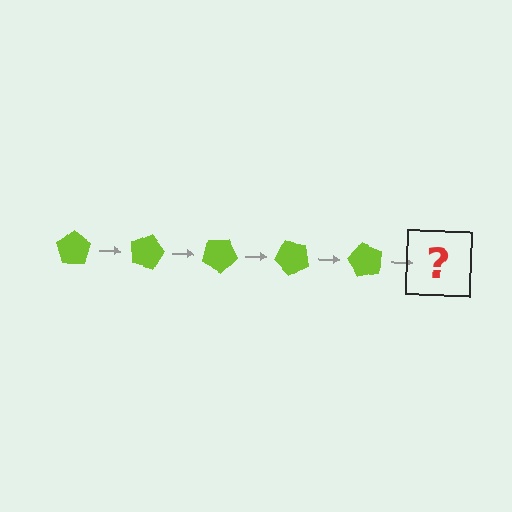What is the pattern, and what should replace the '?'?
The pattern is that the pentagon rotates 15 degrees each step. The '?' should be a lime pentagon rotated 75 degrees.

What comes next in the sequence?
The next element should be a lime pentagon rotated 75 degrees.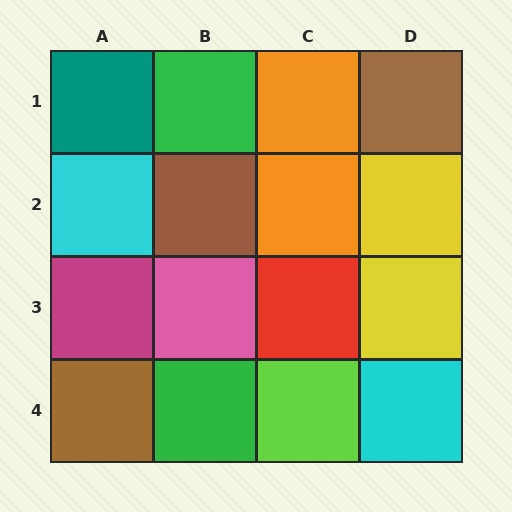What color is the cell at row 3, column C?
Red.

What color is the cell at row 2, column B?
Brown.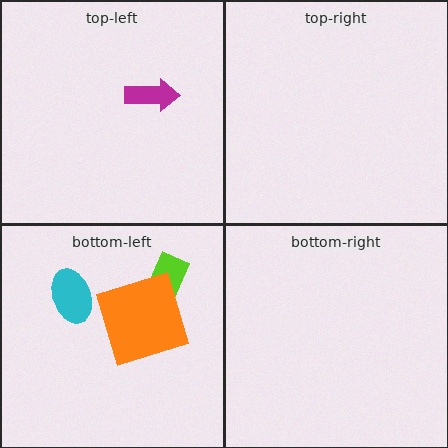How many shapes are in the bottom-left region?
3.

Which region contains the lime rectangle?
The bottom-left region.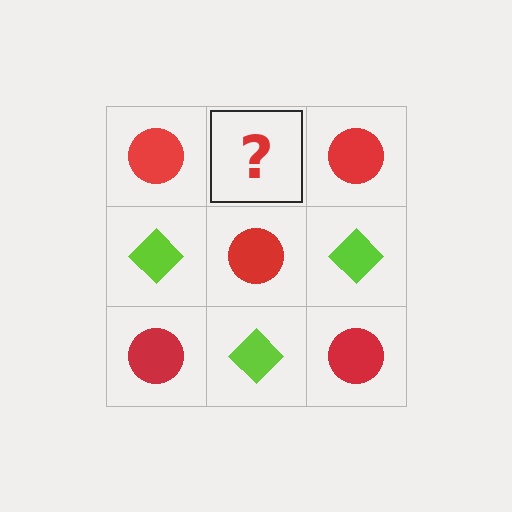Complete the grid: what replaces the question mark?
The question mark should be replaced with a lime diamond.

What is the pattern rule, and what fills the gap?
The rule is that it alternates red circle and lime diamond in a checkerboard pattern. The gap should be filled with a lime diamond.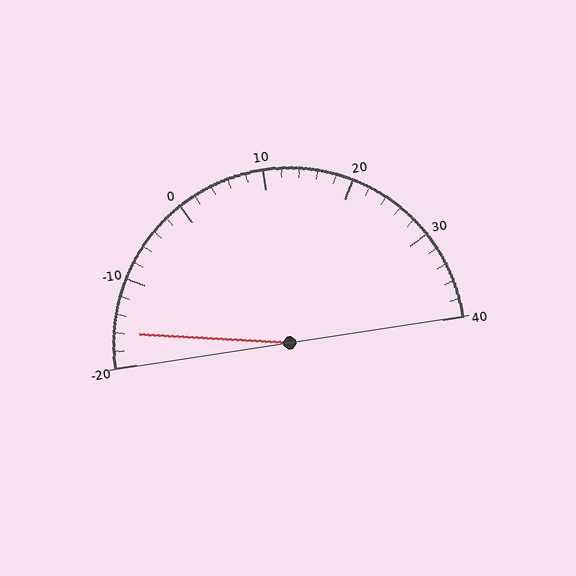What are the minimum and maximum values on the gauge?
The gauge ranges from -20 to 40.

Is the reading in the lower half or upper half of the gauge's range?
The reading is in the lower half of the range (-20 to 40).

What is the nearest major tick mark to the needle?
The nearest major tick mark is -20.